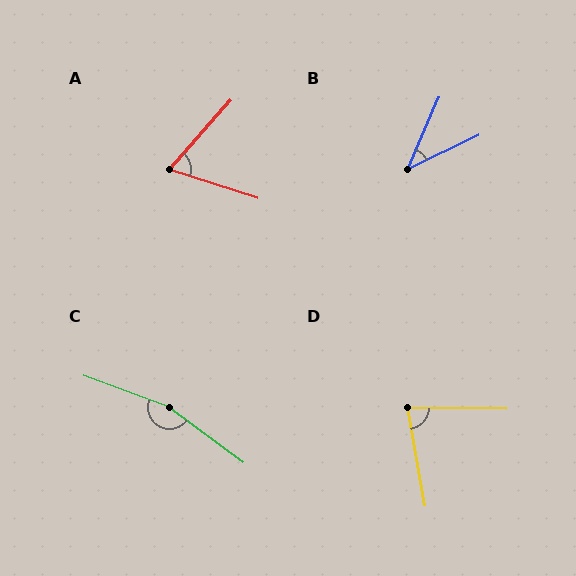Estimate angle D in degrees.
Approximately 79 degrees.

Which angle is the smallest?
B, at approximately 41 degrees.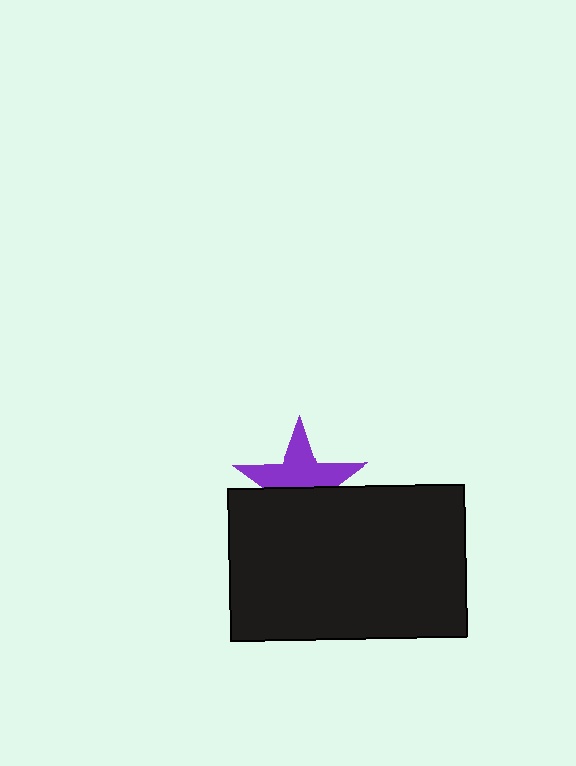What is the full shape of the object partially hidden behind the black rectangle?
The partially hidden object is a purple star.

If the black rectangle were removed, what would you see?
You would see the complete purple star.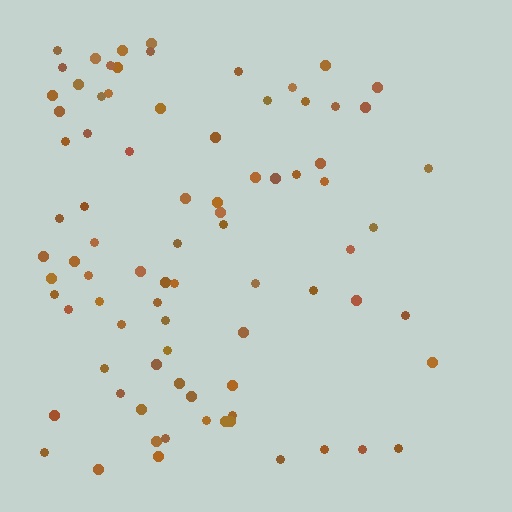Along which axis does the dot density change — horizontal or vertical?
Horizontal.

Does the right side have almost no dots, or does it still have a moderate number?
Still a moderate number, just noticeably fewer than the left.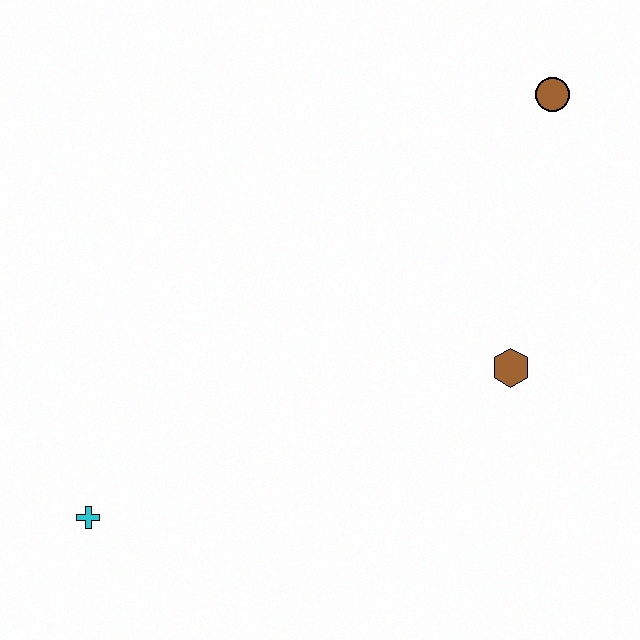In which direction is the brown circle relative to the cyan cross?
The brown circle is to the right of the cyan cross.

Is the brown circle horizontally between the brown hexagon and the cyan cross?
No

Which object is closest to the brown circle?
The brown hexagon is closest to the brown circle.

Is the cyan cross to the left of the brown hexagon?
Yes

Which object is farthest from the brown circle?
The cyan cross is farthest from the brown circle.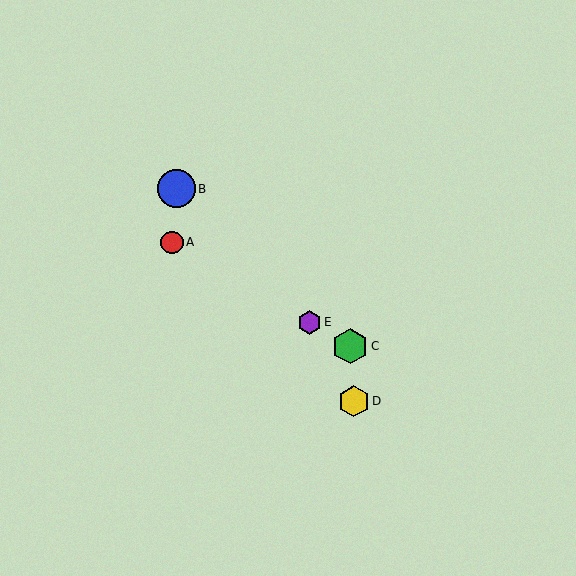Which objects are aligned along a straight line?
Objects A, C, E are aligned along a straight line.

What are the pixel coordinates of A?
Object A is at (172, 242).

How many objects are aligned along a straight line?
3 objects (A, C, E) are aligned along a straight line.